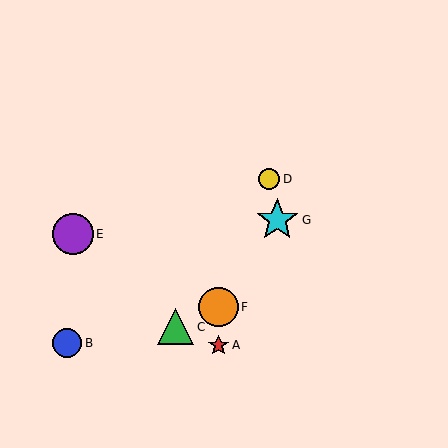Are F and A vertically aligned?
Yes, both are at x≈218.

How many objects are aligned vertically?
2 objects (A, F) are aligned vertically.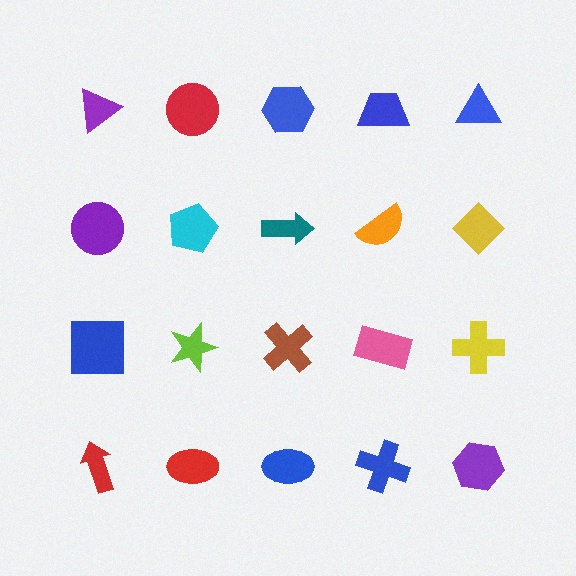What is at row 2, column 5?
A yellow diamond.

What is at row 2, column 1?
A purple circle.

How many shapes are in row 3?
5 shapes.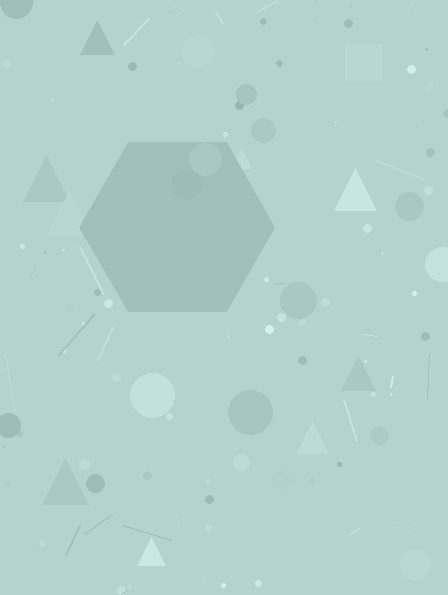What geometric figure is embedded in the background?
A hexagon is embedded in the background.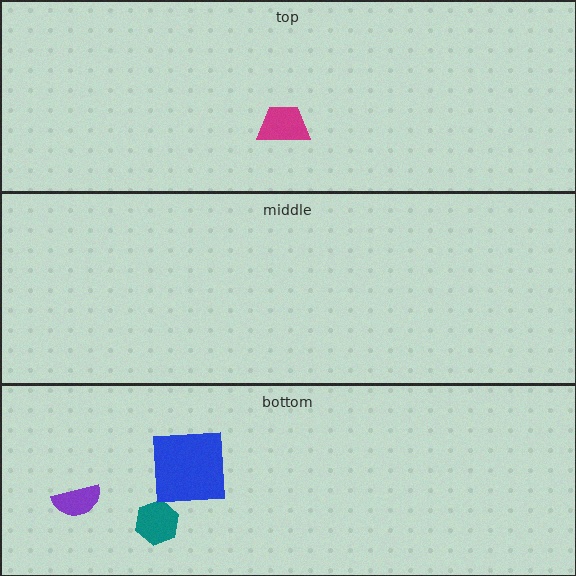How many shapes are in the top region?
1.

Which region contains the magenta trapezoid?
The top region.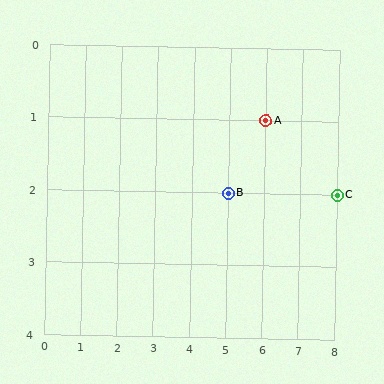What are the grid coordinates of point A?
Point A is at grid coordinates (6, 1).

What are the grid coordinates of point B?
Point B is at grid coordinates (5, 2).